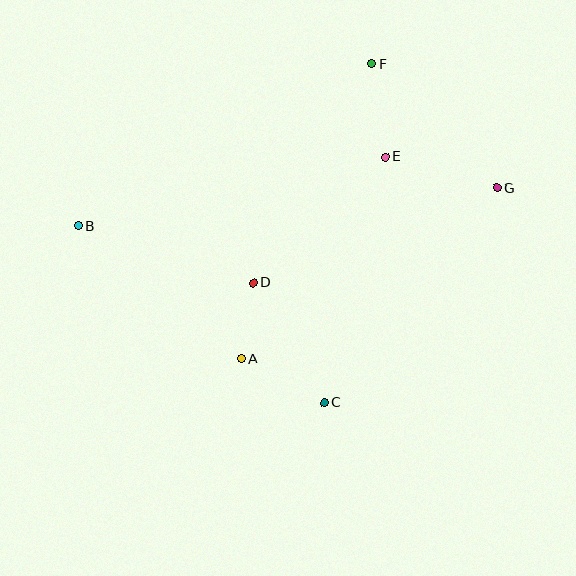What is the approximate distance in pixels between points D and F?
The distance between D and F is approximately 249 pixels.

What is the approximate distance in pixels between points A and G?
The distance between A and G is approximately 307 pixels.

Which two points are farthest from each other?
Points B and G are farthest from each other.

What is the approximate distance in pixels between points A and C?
The distance between A and C is approximately 94 pixels.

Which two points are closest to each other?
Points A and D are closest to each other.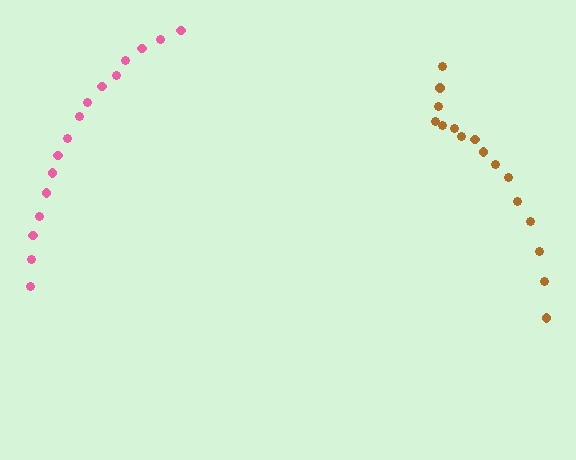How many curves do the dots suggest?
There are 2 distinct paths.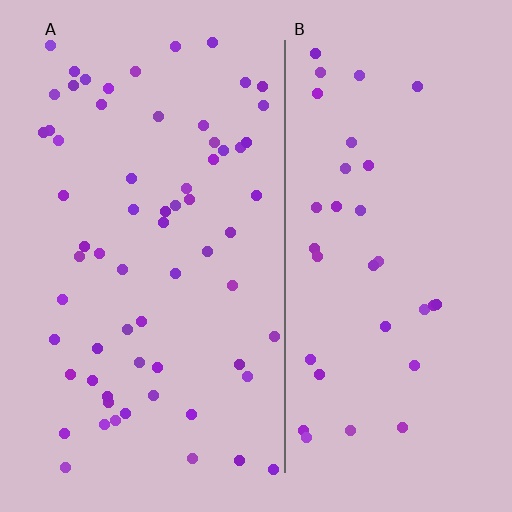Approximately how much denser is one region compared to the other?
Approximately 1.9× — region A over region B.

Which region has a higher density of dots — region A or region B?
A (the left).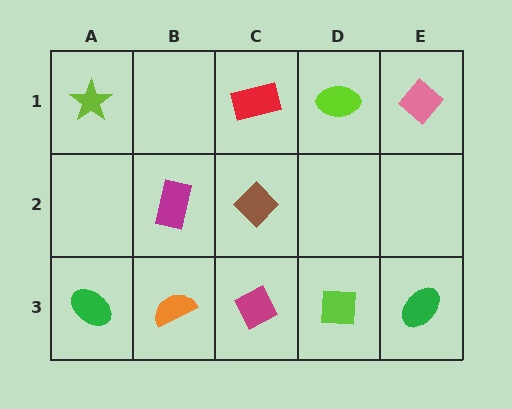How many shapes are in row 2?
2 shapes.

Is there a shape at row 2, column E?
No, that cell is empty.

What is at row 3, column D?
A lime square.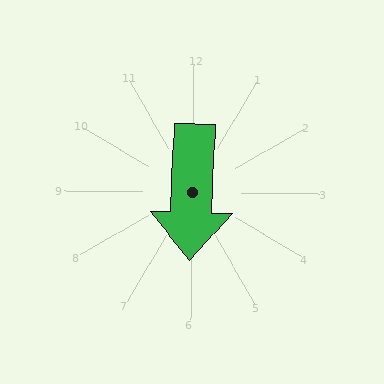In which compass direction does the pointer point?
South.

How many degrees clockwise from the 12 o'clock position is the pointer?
Approximately 181 degrees.